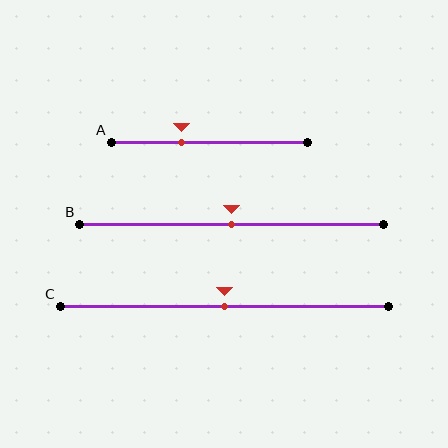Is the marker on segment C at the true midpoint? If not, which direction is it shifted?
Yes, the marker on segment C is at the true midpoint.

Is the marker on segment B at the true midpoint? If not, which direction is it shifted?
Yes, the marker on segment B is at the true midpoint.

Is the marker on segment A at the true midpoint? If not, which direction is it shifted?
No, the marker on segment A is shifted to the left by about 14% of the segment length.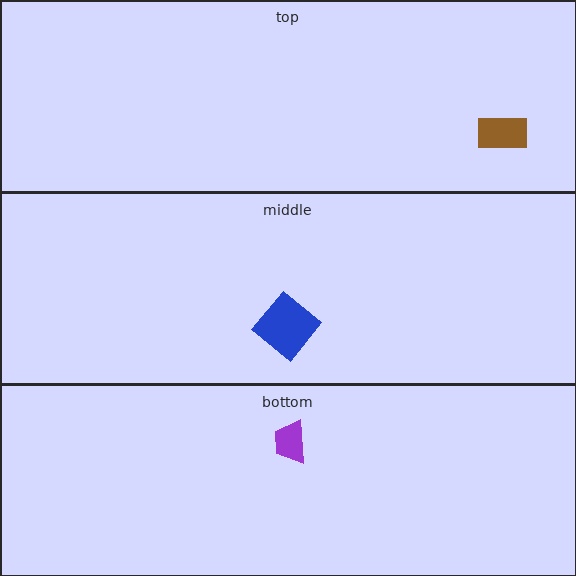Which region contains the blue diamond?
The middle region.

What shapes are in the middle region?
The blue diamond.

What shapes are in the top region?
The brown rectangle.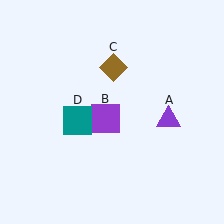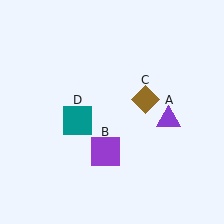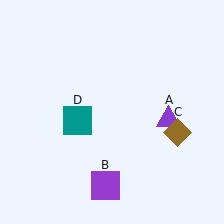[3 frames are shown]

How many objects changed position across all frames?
2 objects changed position: purple square (object B), brown diamond (object C).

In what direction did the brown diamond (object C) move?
The brown diamond (object C) moved down and to the right.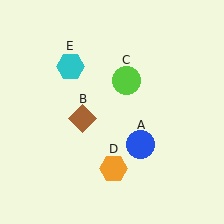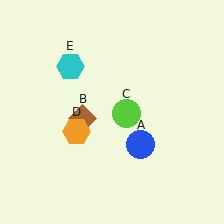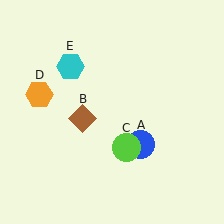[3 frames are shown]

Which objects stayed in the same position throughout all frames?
Blue circle (object A) and brown diamond (object B) and cyan hexagon (object E) remained stationary.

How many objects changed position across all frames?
2 objects changed position: lime circle (object C), orange hexagon (object D).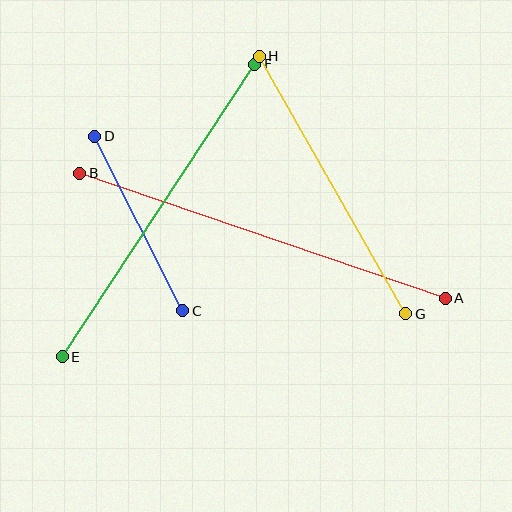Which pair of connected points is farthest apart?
Points A and B are farthest apart.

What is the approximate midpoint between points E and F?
The midpoint is at approximately (158, 210) pixels.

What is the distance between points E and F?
The distance is approximately 350 pixels.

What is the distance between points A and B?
The distance is approximately 387 pixels.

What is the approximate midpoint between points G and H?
The midpoint is at approximately (333, 185) pixels.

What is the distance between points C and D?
The distance is approximately 195 pixels.